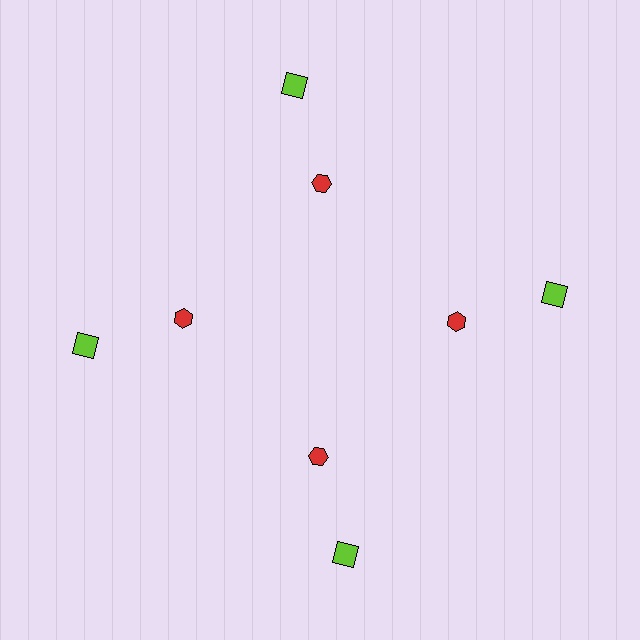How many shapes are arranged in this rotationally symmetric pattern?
There are 8 shapes, arranged in 4 groups of 2.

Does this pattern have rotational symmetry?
Yes, this pattern has 4-fold rotational symmetry. It looks the same after rotating 90 degrees around the center.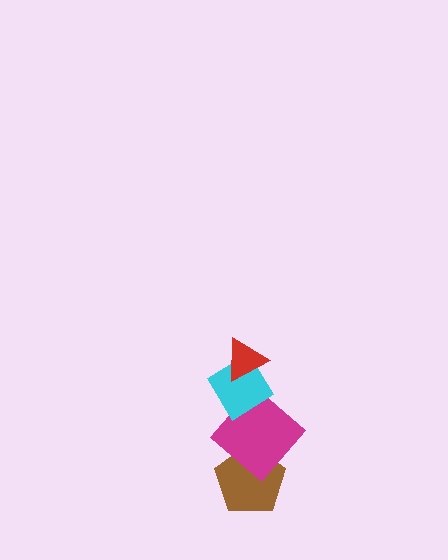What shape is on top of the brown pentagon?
The magenta diamond is on top of the brown pentagon.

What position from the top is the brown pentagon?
The brown pentagon is 4th from the top.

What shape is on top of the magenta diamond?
The cyan diamond is on top of the magenta diamond.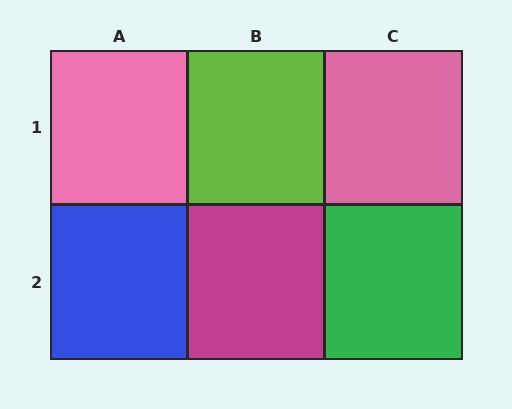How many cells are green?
1 cell is green.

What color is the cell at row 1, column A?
Pink.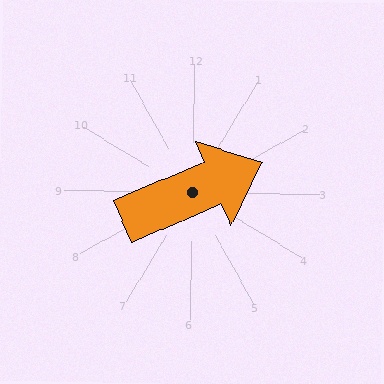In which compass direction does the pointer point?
Northeast.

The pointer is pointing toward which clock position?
Roughly 2 o'clock.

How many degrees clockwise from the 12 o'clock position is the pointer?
Approximately 66 degrees.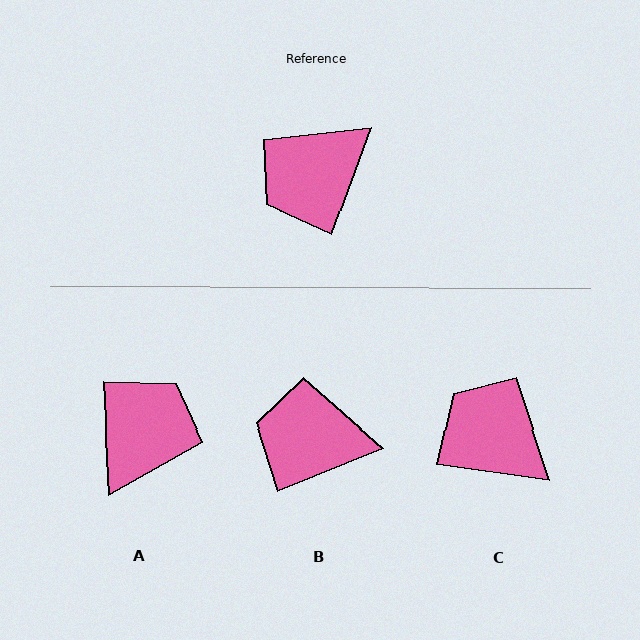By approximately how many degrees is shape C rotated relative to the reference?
Approximately 78 degrees clockwise.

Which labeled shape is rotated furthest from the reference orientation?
A, about 157 degrees away.